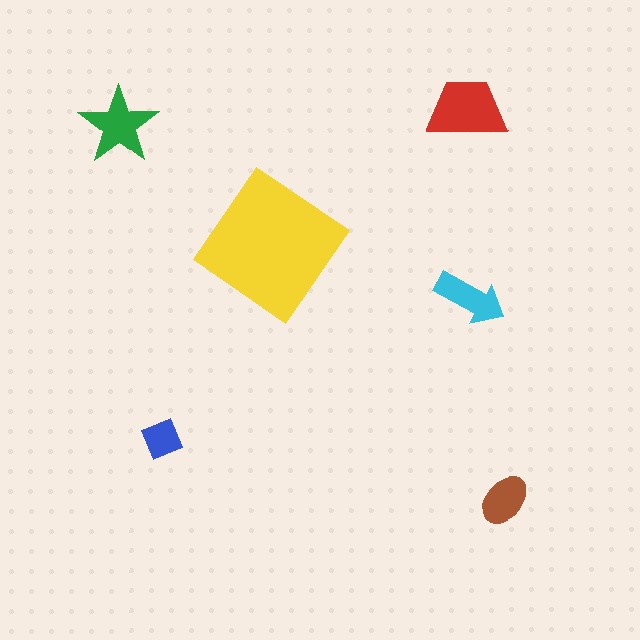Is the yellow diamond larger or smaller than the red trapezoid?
Larger.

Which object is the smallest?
The blue diamond.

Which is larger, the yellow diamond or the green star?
The yellow diamond.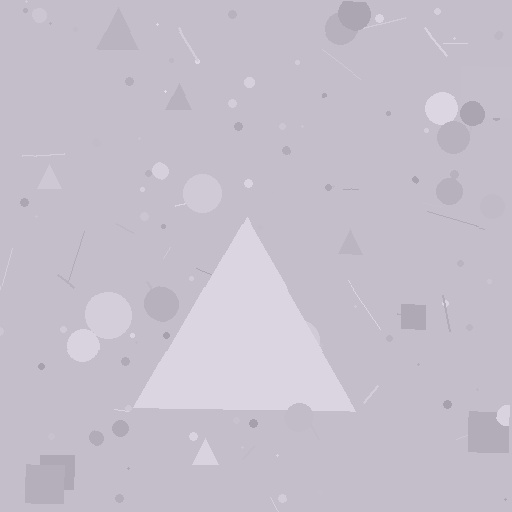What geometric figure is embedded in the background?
A triangle is embedded in the background.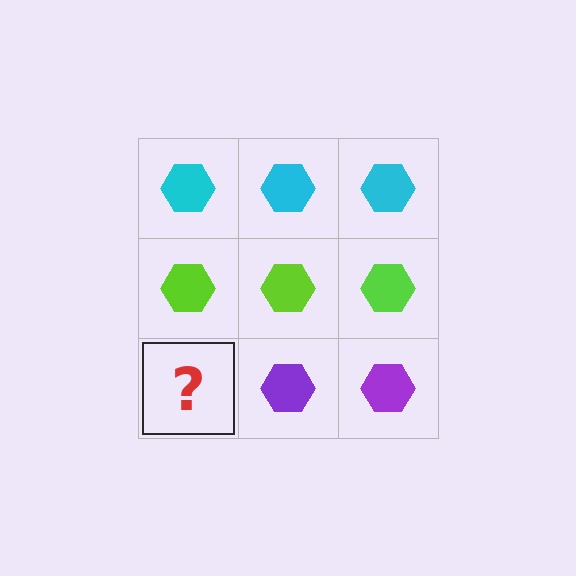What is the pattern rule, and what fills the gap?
The rule is that each row has a consistent color. The gap should be filled with a purple hexagon.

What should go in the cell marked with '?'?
The missing cell should contain a purple hexagon.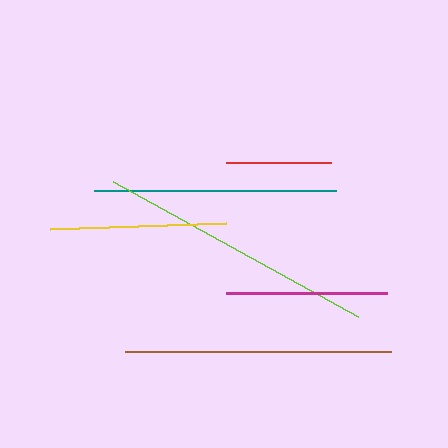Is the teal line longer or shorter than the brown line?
The brown line is longer than the teal line.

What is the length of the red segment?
The red segment is approximately 105 pixels long.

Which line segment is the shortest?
The red line is the shortest at approximately 105 pixels.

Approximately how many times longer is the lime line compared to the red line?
The lime line is approximately 2.7 times the length of the red line.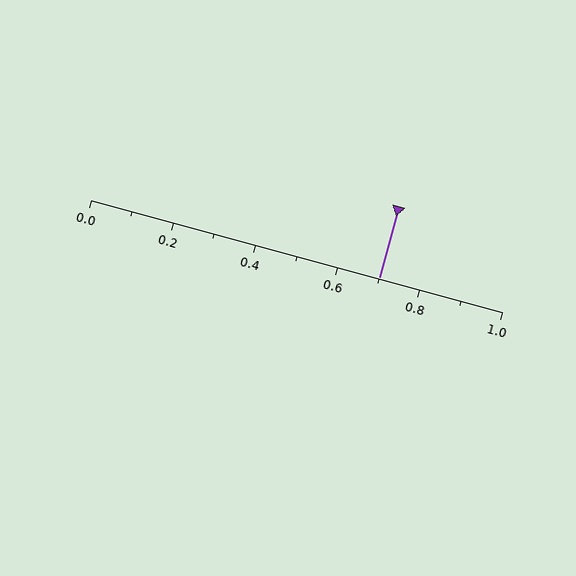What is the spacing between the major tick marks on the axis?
The major ticks are spaced 0.2 apart.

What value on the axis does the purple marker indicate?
The marker indicates approximately 0.7.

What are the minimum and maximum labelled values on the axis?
The axis runs from 0.0 to 1.0.